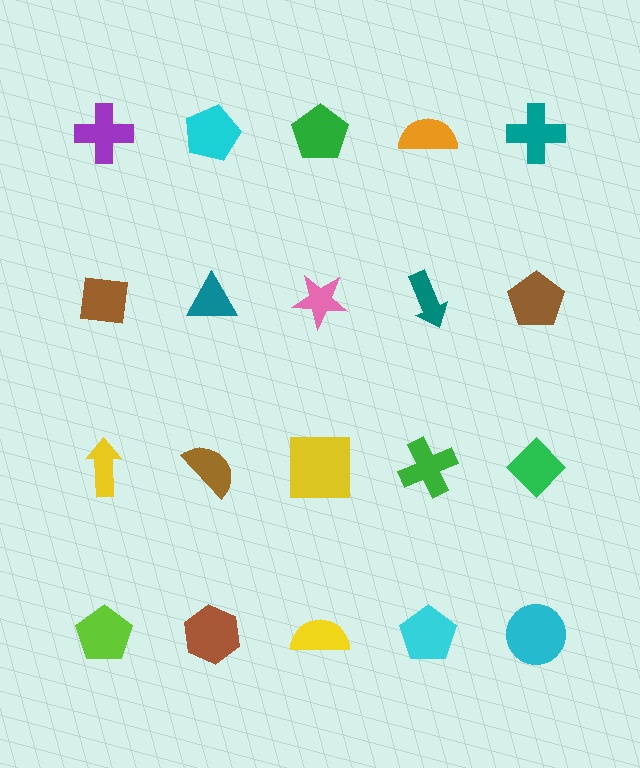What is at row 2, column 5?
A brown pentagon.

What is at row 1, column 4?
An orange semicircle.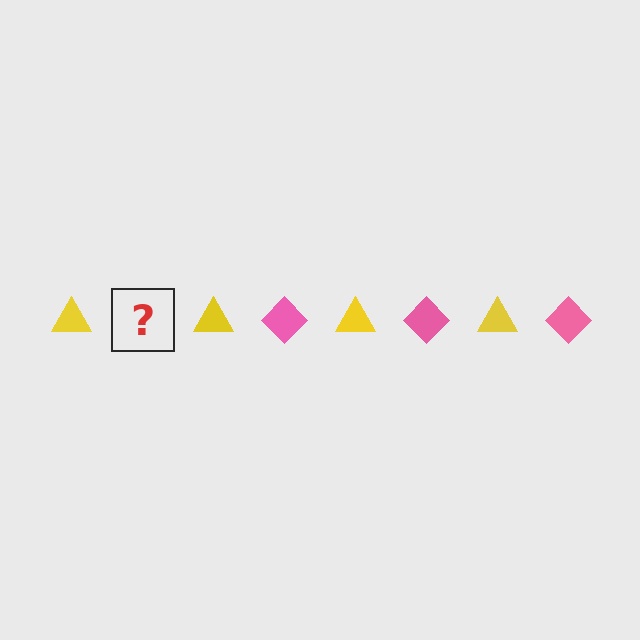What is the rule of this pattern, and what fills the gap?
The rule is that the pattern alternates between yellow triangle and pink diamond. The gap should be filled with a pink diamond.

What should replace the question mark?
The question mark should be replaced with a pink diamond.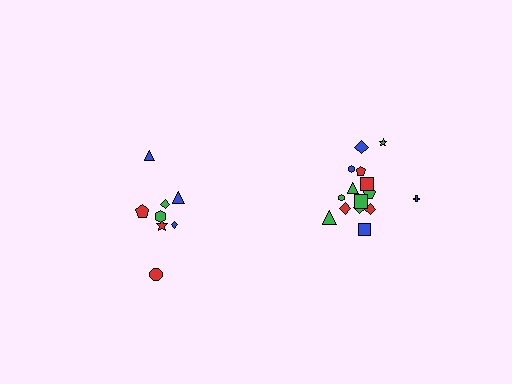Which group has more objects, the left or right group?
The right group.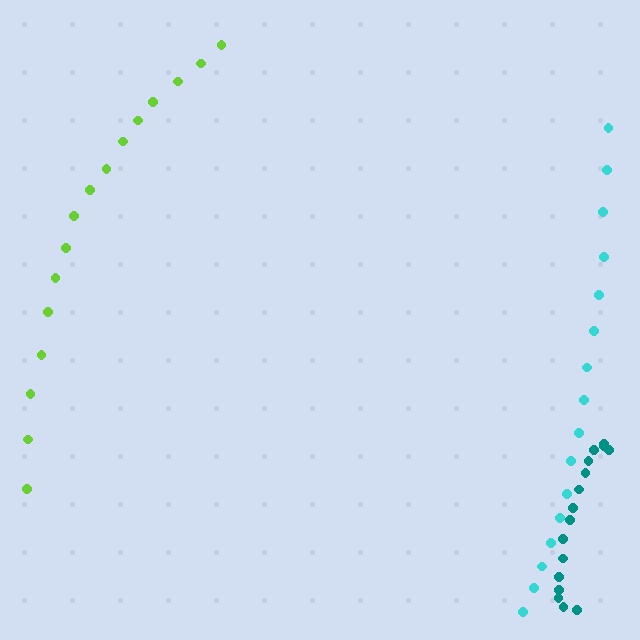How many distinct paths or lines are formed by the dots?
There are 3 distinct paths.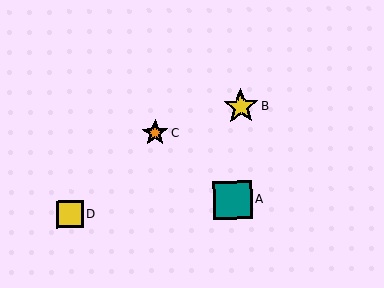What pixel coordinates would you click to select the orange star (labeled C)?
Click at (155, 133) to select the orange star C.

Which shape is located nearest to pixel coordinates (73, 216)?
The yellow square (labeled D) at (70, 214) is nearest to that location.